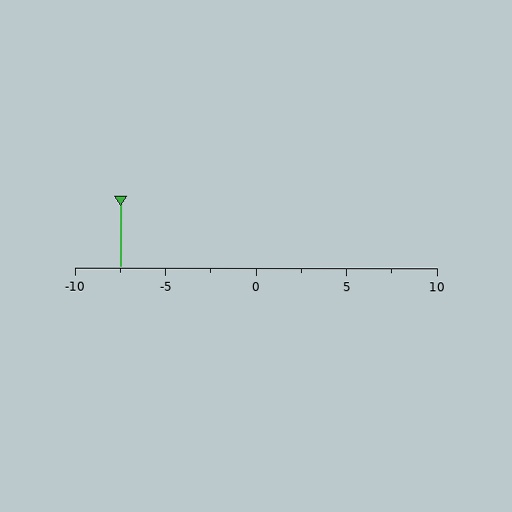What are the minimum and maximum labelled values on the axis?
The axis runs from -10 to 10.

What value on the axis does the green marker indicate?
The marker indicates approximately -7.5.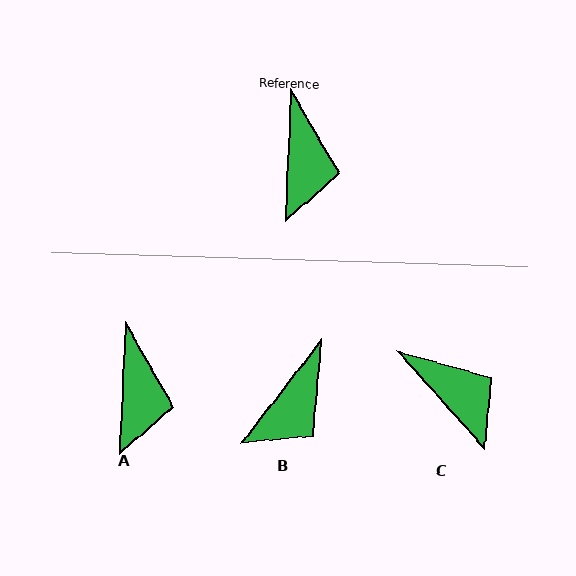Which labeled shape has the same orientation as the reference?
A.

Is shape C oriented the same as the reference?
No, it is off by about 44 degrees.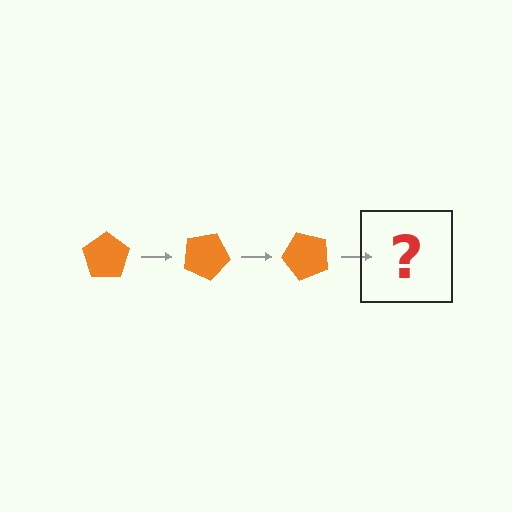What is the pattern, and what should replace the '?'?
The pattern is that the pentagon rotates 25 degrees each step. The '?' should be an orange pentagon rotated 75 degrees.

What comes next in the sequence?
The next element should be an orange pentagon rotated 75 degrees.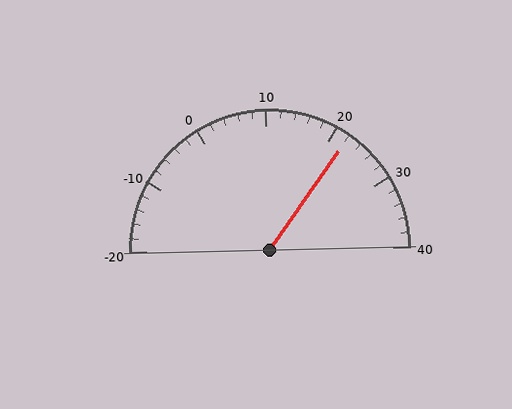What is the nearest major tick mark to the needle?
The nearest major tick mark is 20.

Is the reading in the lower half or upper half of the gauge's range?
The reading is in the upper half of the range (-20 to 40).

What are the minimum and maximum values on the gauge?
The gauge ranges from -20 to 40.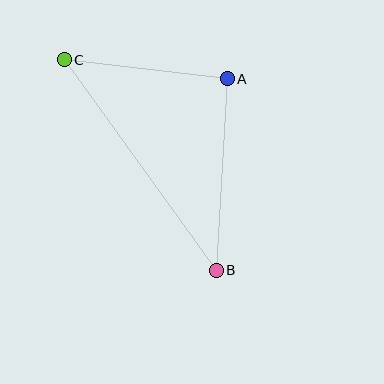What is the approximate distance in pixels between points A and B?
The distance between A and B is approximately 192 pixels.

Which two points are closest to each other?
Points A and C are closest to each other.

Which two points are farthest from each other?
Points B and C are farthest from each other.